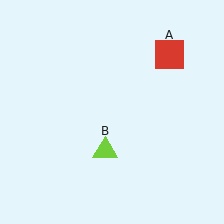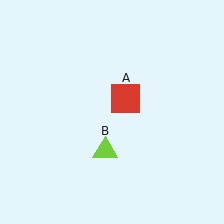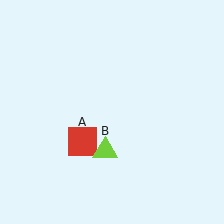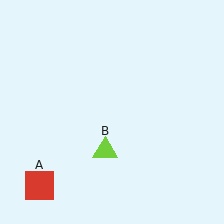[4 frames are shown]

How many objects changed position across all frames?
1 object changed position: red square (object A).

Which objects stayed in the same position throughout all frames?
Lime triangle (object B) remained stationary.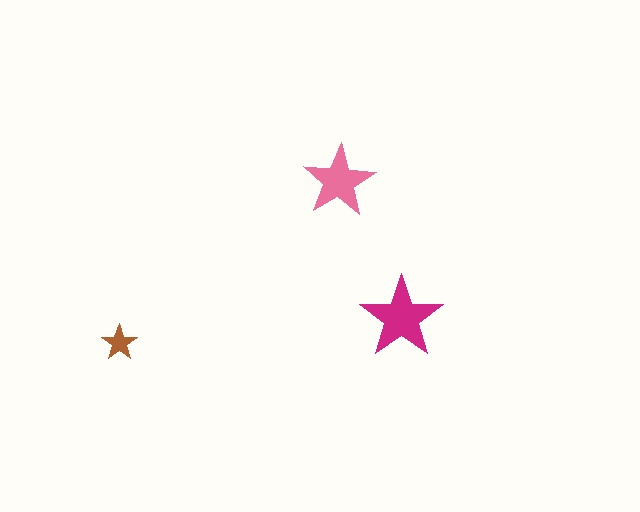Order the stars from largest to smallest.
the magenta one, the pink one, the brown one.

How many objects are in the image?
There are 3 objects in the image.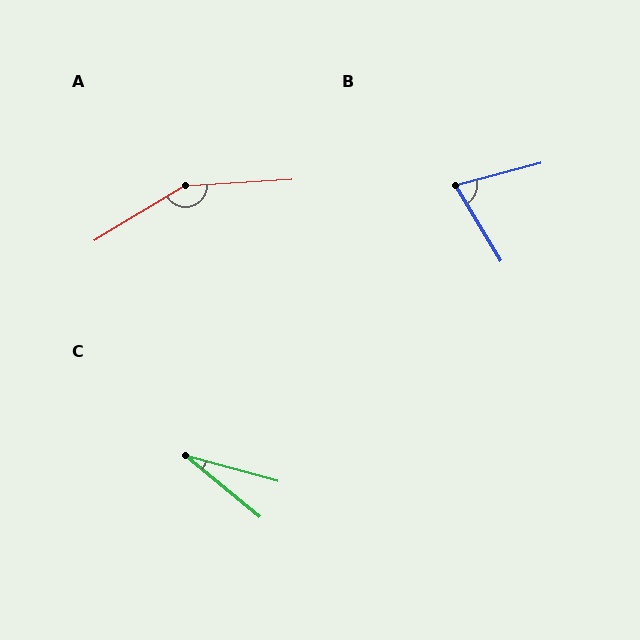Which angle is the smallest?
C, at approximately 24 degrees.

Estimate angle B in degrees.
Approximately 74 degrees.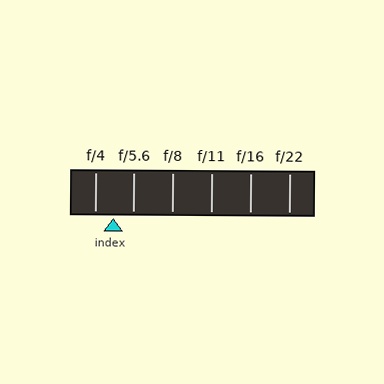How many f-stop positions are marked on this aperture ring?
There are 6 f-stop positions marked.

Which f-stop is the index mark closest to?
The index mark is closest to f/4.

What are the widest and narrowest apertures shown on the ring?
The widest aperture shown is f/4 and the narrowest is f/22.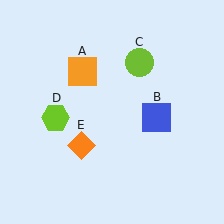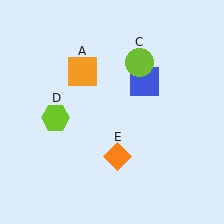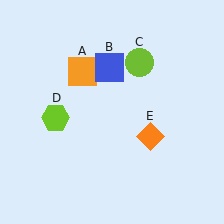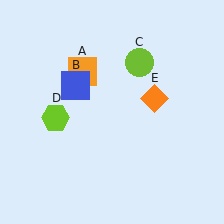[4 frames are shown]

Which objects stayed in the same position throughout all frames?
Orange square (object A) and lime circle (object C) and lime hexagon (object D) remained stationary.